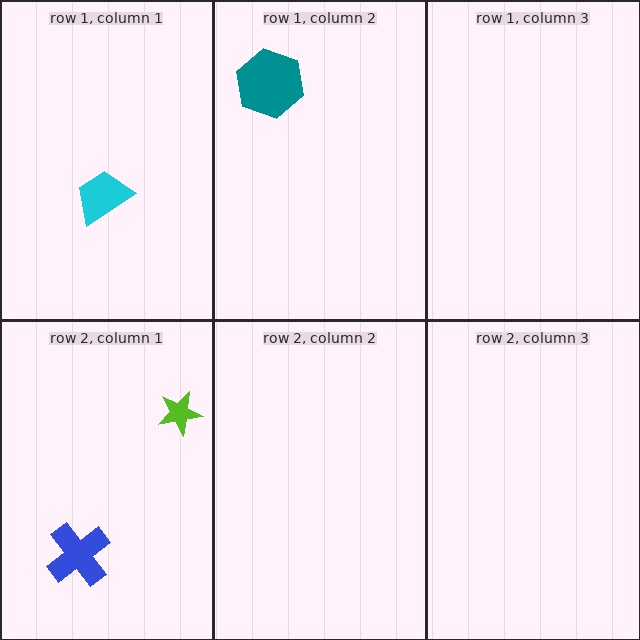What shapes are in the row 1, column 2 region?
The teal hexagon.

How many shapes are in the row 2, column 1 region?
2.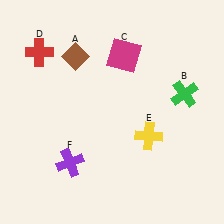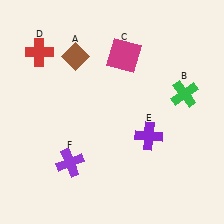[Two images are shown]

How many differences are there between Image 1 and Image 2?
There is 1 difference between the two images.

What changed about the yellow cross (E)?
In Image 1, E is yellow. In Image 2, it changed to purple.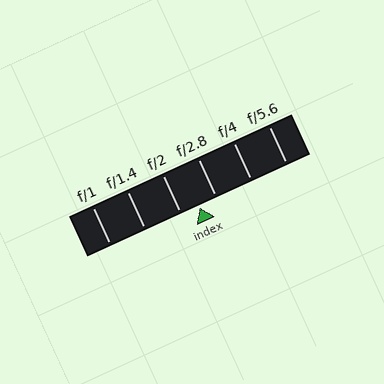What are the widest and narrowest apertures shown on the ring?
The widest aperture shown is f/1 and the narrowest is f/5.6.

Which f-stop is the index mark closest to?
The index mark is closest to f/2.8.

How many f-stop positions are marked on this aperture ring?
There are 6 f-stop positions marked.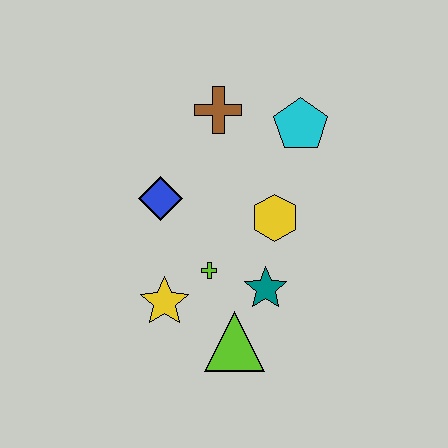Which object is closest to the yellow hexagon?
The teal star is closest to the yellow hexagon.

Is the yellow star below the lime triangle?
No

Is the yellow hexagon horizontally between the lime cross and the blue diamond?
No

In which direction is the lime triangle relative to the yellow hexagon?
The lime triangle is below the yellow hexagon.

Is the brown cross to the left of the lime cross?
No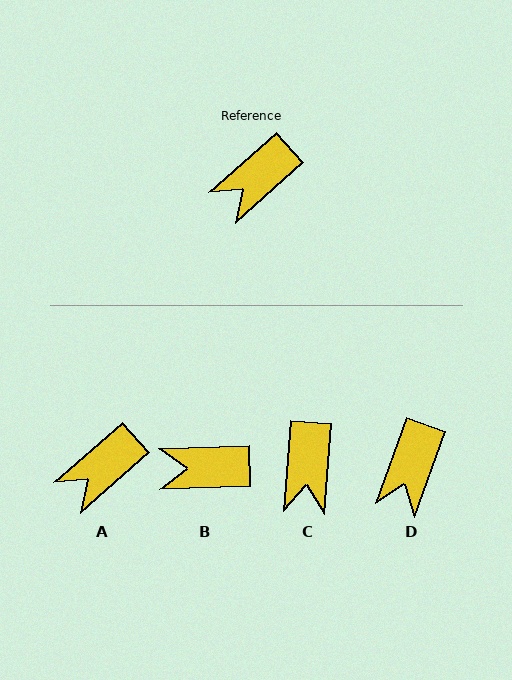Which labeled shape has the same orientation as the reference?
A.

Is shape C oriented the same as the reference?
No, it is off by about 45 degrees.